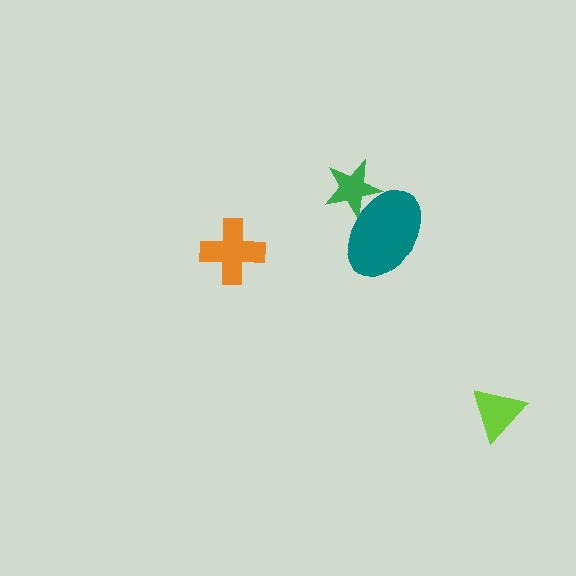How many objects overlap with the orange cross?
0 objects overlap with the orange cross.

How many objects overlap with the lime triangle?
0 objects overlap with the lime triangle.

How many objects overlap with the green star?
1 object overlaps with the green star.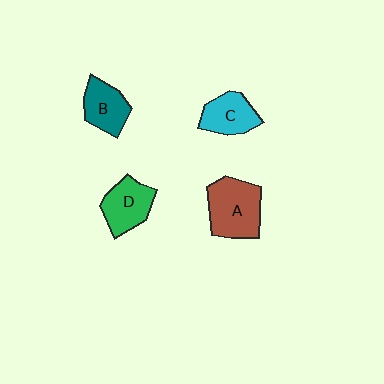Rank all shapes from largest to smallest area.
From largest to smallest: A (brown), D (green), C (cyan), B (teal).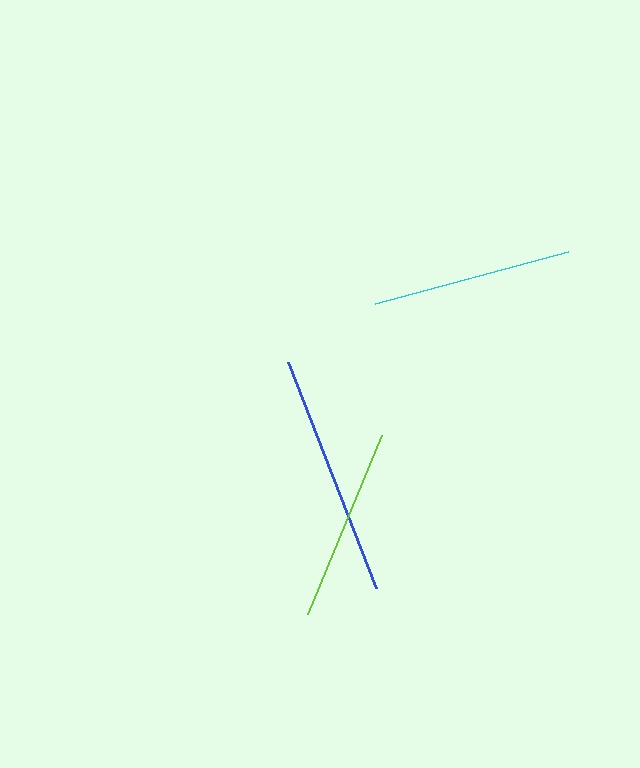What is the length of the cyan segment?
The cyan segment is approximately 200 pixels long.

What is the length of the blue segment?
The blue segment is approximately 243 pixels long.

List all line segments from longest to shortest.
From longest to shortest: blue, cyan, lime.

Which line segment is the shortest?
The lime line is the shortest at approximately 194 pixels.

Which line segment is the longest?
The blue line is the longest at approximately 243 pixels.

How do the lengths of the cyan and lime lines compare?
The cyan and lime lines are approximately the same length.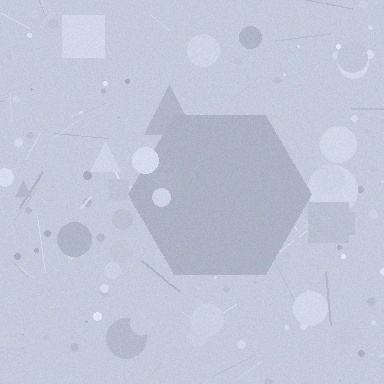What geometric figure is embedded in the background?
A hexagon is embedded in the background.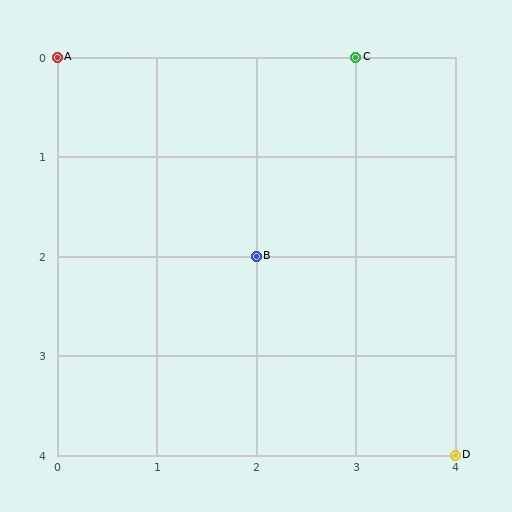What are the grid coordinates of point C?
Point C is at grid coordinates (3, 0).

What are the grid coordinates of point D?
Point D is at grid coordinates (4, 4).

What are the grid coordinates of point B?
Point B is at grid coordinates (2, 2).